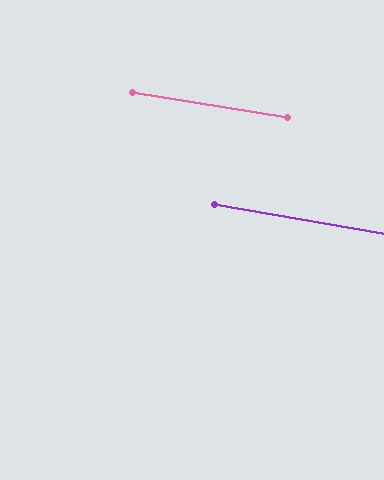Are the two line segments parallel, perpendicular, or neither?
Parallel — their directions differ by only 0.3°.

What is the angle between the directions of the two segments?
Approximately 0 degrees.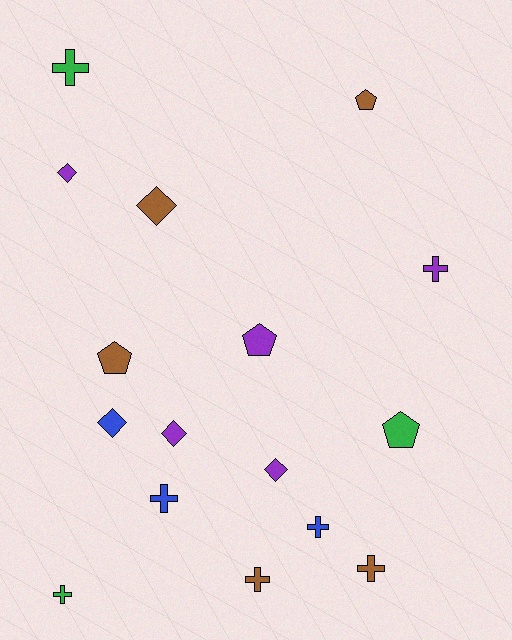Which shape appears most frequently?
Cross, with 7 objects.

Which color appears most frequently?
Purple, with 5 objects.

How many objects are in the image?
There are 16 objects.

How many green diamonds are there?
There are no green diamonds.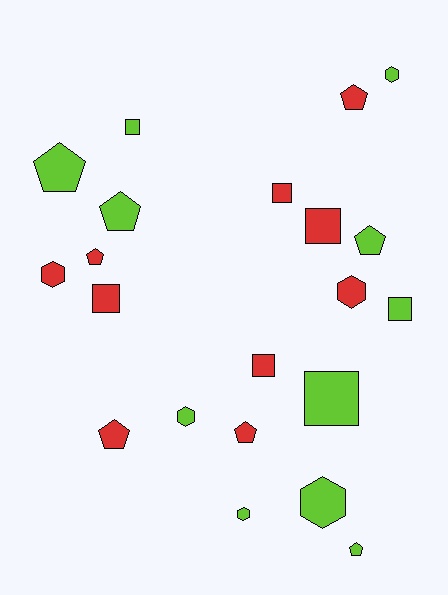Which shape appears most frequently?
Pentagon, with 8 objects.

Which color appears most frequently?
Lime, with 11 objects.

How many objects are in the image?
There are 21 objects.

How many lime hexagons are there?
There are 4 lime hexagons.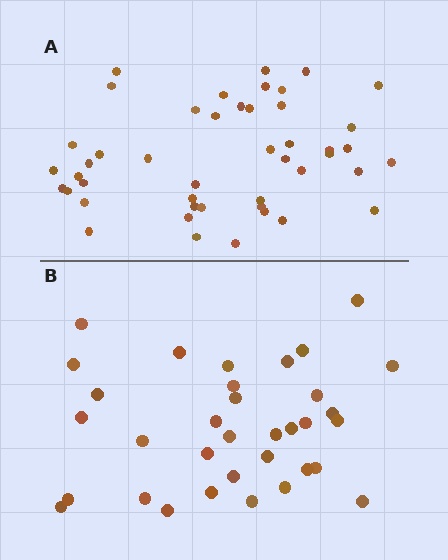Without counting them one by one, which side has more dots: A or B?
Region A (the top region) has more dots.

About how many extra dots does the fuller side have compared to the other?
Region A has roughly 12 or so more dots than region B.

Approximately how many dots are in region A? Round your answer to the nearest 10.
About 50 dots. (The exact count is 46, which rounds to 50.)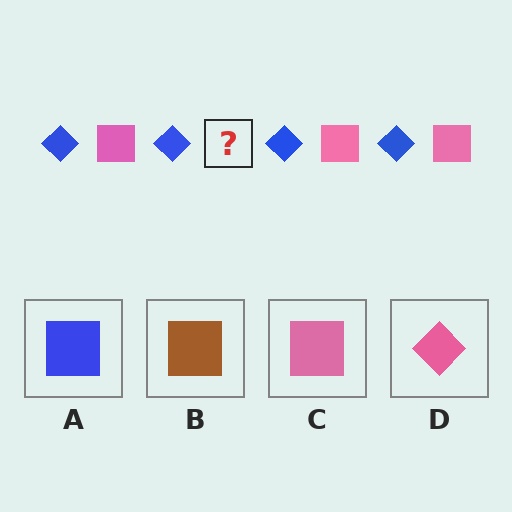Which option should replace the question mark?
Option C.